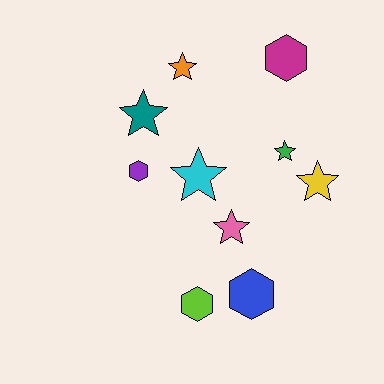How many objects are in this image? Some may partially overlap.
There are 10 objects.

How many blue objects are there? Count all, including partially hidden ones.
There is 1 blue object.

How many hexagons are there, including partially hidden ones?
There are 4 hexagons.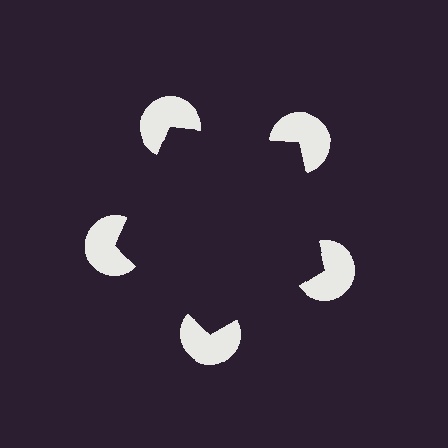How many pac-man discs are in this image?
There are 5 — one at each vertex of the illusory pentagon.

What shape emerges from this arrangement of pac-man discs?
An illusory pentagon — its edges are inferred from the aligned wedge cuts in the pac-man discs, not physically drawn.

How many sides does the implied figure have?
5 sides.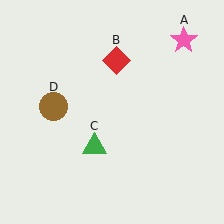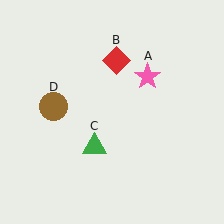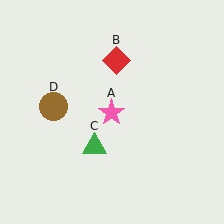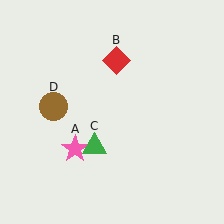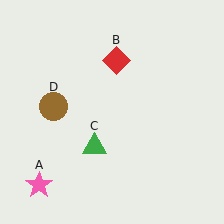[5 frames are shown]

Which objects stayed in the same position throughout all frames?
Red diamond (object B) and green triangle (object C) and brown circle (object D) remained stationary.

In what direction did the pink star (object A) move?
The pink star (object A) moved down and to the left.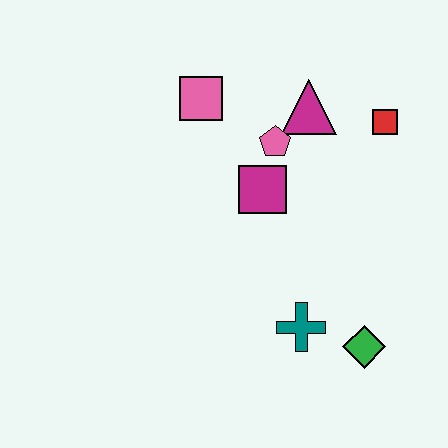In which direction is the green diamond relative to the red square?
The green diamond is below the red square.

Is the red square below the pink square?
Yes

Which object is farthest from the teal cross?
The pink square is farthest from the teal cross.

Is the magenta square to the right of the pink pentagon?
No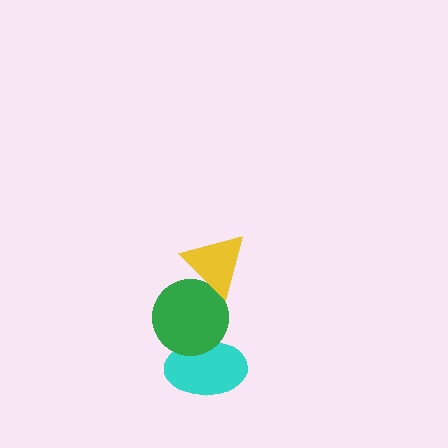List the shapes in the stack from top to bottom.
From top to bottom: the yellow triangle, the green circle, the cyan ellipse.